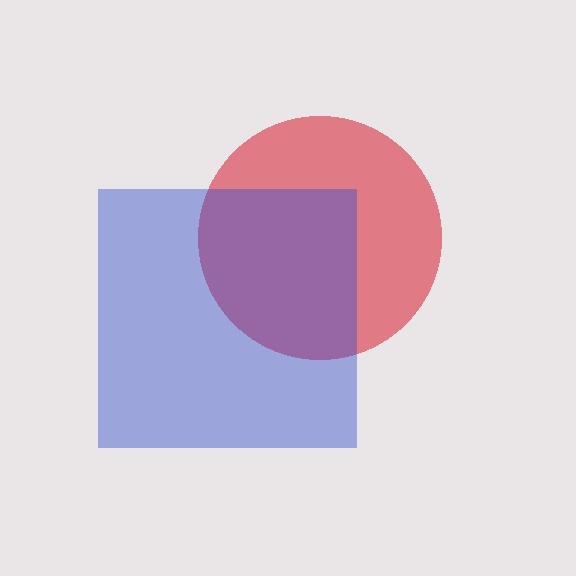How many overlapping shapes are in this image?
There are 2 overlapping shapes in the image.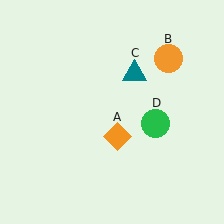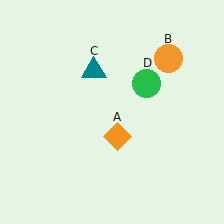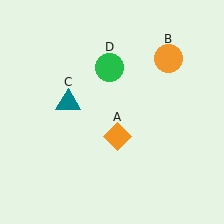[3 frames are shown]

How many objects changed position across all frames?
2 objects changed position: teal triangle (object C), green circle (object D).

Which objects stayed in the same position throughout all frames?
Orange diamond (object A) and orange circle (object B) remained stationary.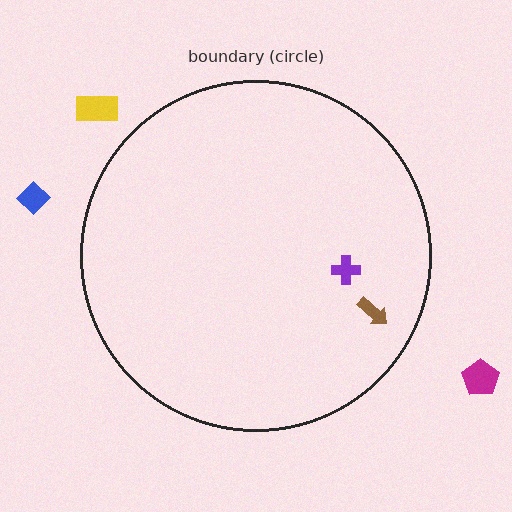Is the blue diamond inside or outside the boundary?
Outside.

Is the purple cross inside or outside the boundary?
Inside.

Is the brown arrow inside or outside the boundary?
Inside.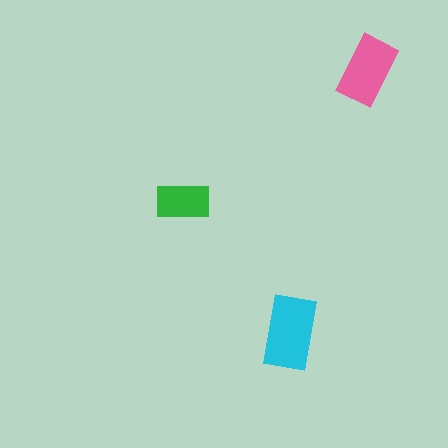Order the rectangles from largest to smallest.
the cyan one, the pink one, the green one.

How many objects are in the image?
There are 3 objects in the image.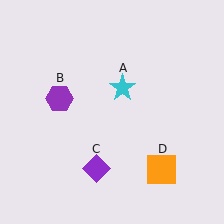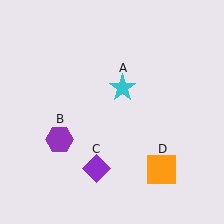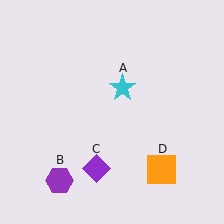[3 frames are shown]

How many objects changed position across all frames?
1 object changed position: purple hexagon (object B).